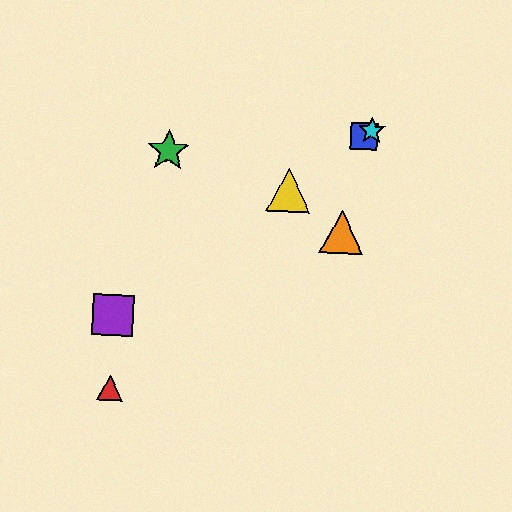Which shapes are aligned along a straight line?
The blue square, the yellow triangle, the purple square, the cyan star are aligned along a straight line.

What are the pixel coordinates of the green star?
The green star is at (169, 151).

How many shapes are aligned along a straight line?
4 shapes (the blue square, the yellow triangle, the purple square, the cyan star) are aligned along a straight line.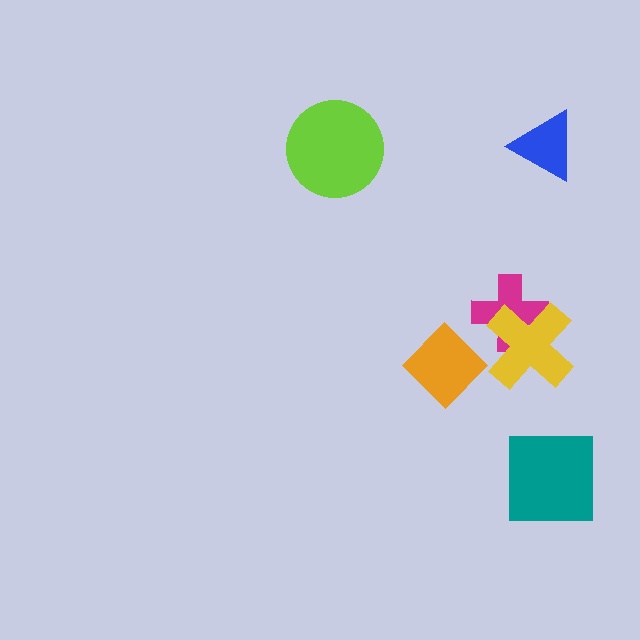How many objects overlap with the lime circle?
0 objects overlap with the lime circle.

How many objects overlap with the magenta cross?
1 object overlaps with the magenta cross.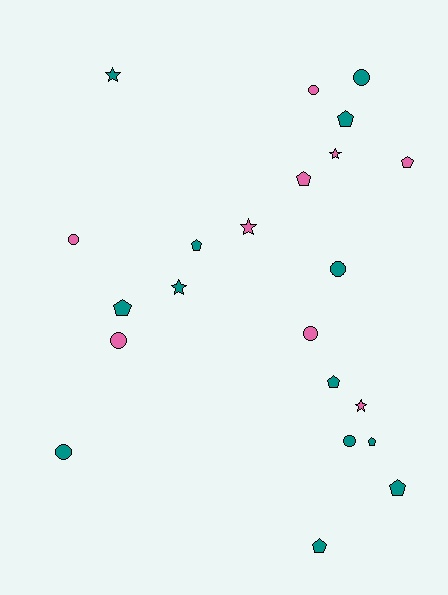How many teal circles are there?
There are 4 teal circles.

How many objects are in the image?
There are 22 objects.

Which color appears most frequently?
Teal, with 13 objects.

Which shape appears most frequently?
Pentagon, with 9 objects.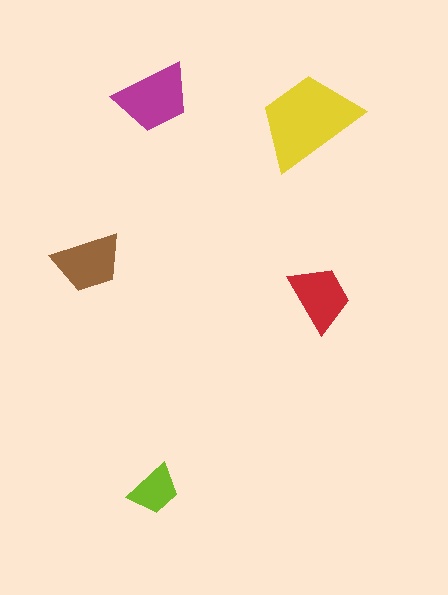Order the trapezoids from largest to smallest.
the yellow one, the magenta one, the brown one, the red one, the lime one.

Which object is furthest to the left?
The brown trapezoid is leftmost.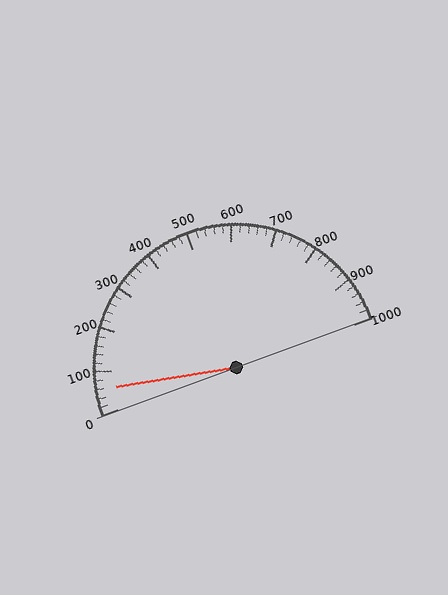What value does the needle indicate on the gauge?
The needle indicates approximately 60.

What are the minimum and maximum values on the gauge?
The gauge ranges from 0 to 1000.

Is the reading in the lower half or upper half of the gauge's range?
The reading is in the lower half of the range (0 to 1000).